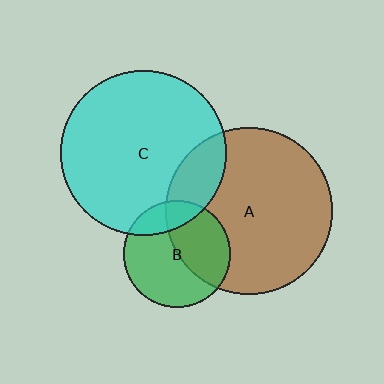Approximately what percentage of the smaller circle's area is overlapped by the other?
Approximately 45%.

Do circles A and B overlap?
Yes.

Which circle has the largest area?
Circle A (brown).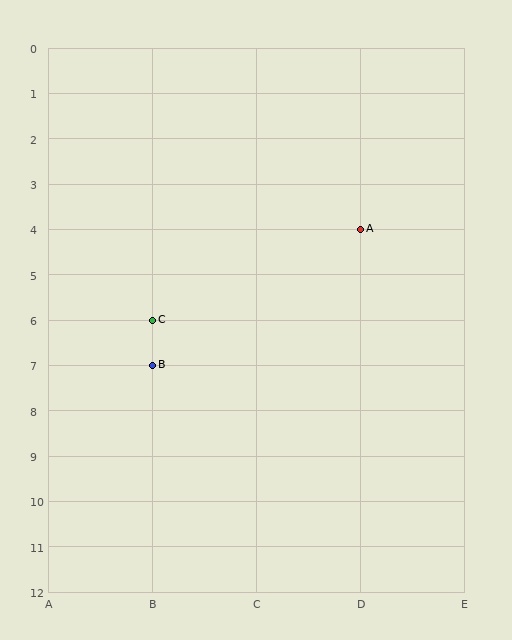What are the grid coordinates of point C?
Point C is at grid coordinates (B, 6).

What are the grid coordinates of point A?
Point A is at grid coordinates (D, 4).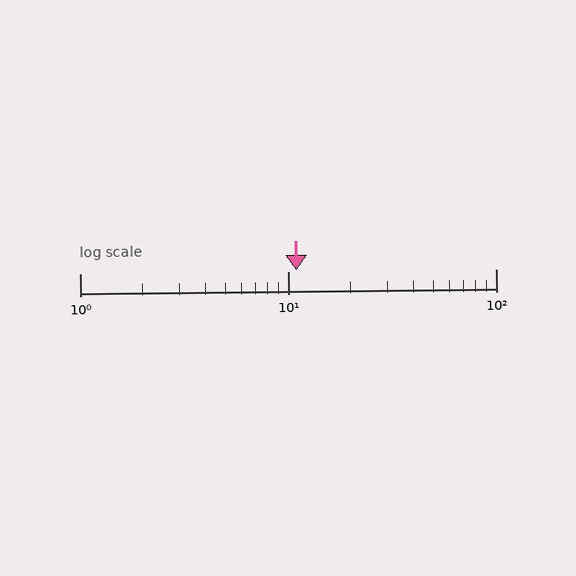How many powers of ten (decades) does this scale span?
The scale spans 2 decades, from 1 to 100.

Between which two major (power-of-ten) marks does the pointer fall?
The pointer is between 10 and 100.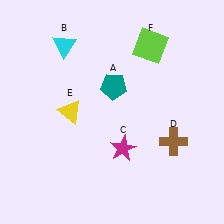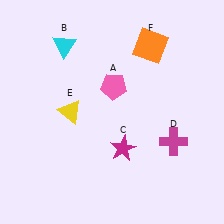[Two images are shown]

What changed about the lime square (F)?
In Image 1, F is lime. In Image 2, it changed to orange.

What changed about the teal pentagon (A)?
In Image 1, A is teal. In Image 2, it changed to pink.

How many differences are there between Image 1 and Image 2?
There are 3 differences between the two images.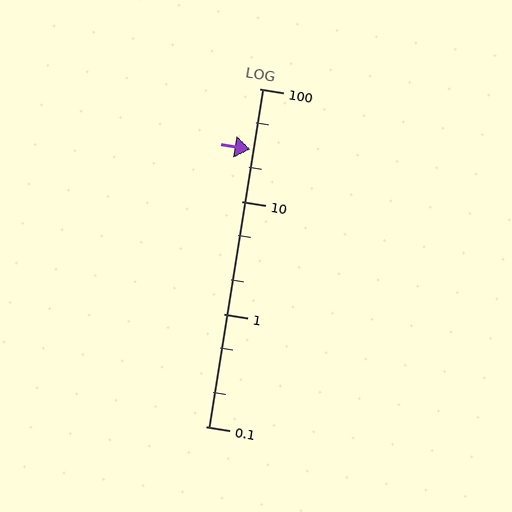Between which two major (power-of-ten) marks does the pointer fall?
The pointer is between 10 and 100.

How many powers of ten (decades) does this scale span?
The scale spans 3 decades, from 0.1 to 100.